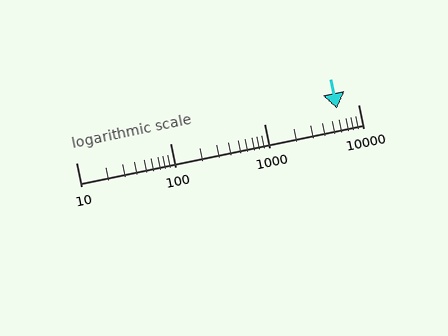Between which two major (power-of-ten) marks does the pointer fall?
The pointer is between 1000 and 10000.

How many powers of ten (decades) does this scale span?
The scale spans 3 decades, from 10 to 10000.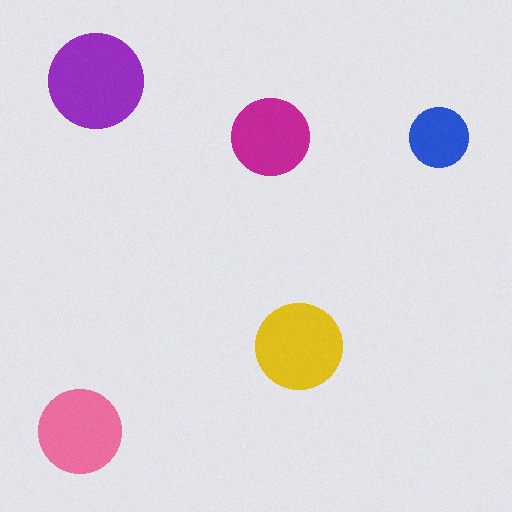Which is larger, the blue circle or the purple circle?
The purple one.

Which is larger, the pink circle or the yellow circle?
The yellow one.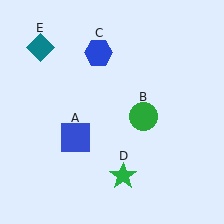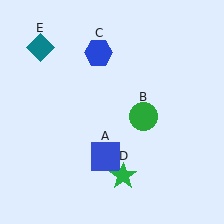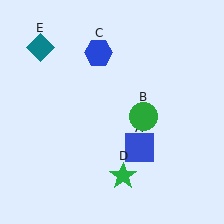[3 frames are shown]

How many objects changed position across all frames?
1 object changed position: blue square (object A).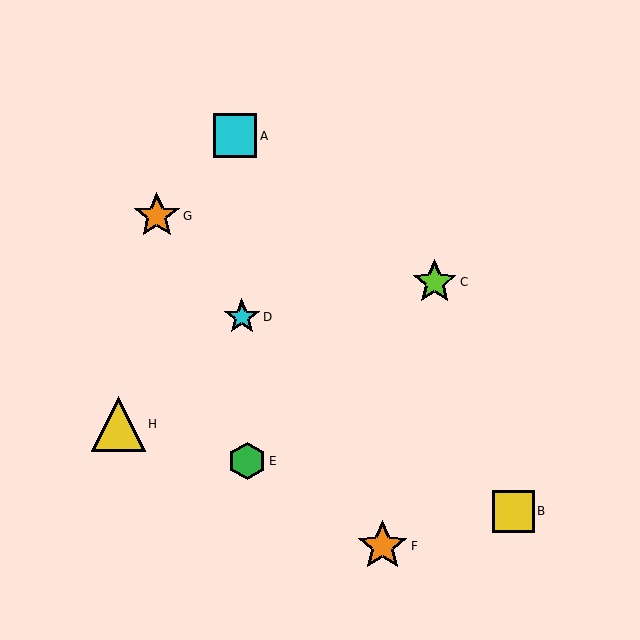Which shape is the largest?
The yellow triangle (labeled H) is the largest.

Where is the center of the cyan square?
The center of the cyan square is at (235, 136).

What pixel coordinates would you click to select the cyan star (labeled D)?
Click at (242, 317) to select the cyan star D.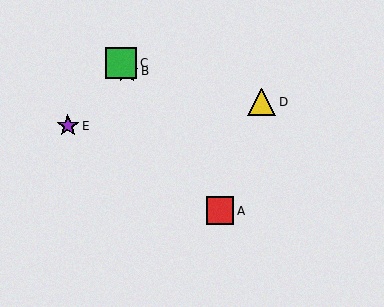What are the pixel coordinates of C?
Object C is at (121, 63).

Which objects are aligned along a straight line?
Objects A, B, C are aligned along a straight line.